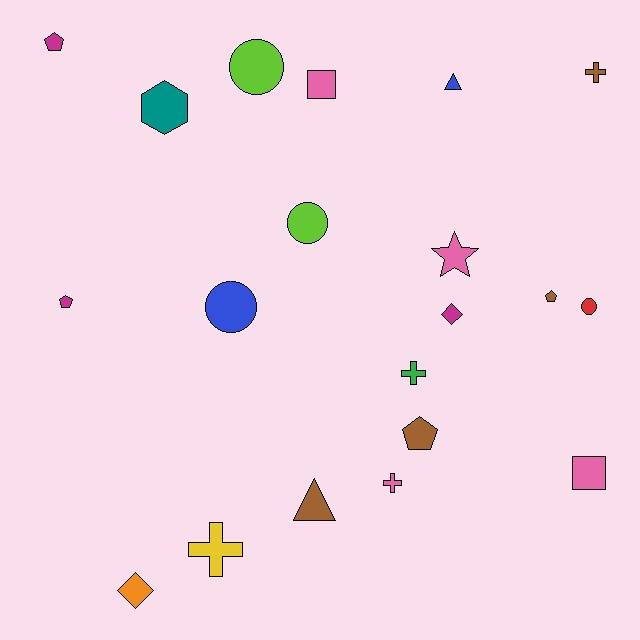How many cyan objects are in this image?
There are no cyan objects.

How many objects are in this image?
There are 20 objects.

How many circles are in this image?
There are 4 circles.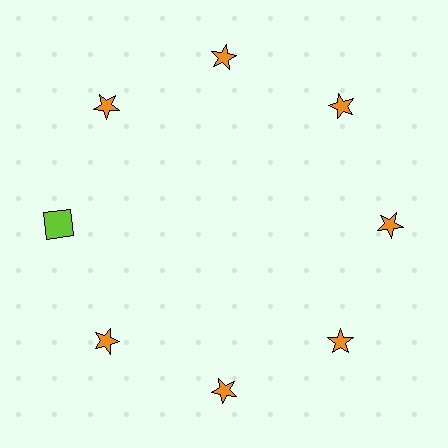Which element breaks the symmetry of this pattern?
The lime square at roughly the 9 o'clock position breaks the symmetry. All other shapes are orange stars.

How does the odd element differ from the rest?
It differs in both color (lime instead of orange) and shape (square instead of star).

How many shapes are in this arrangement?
There are 8 shapes arranged in a ring pattern.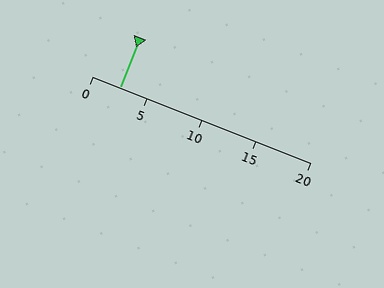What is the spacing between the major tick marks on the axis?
The major ticks are spaced 5 apart.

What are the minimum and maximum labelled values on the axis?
The axis runs from 0 to 20.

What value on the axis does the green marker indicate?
The marker indicates approximately 2.5.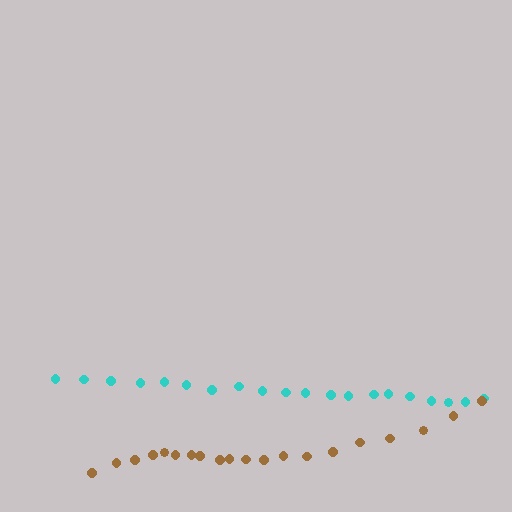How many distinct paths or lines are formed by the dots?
There are 2 distinct paths.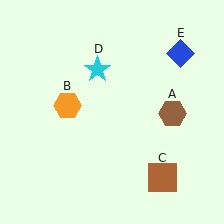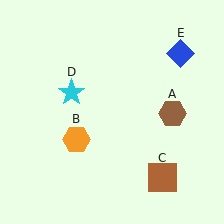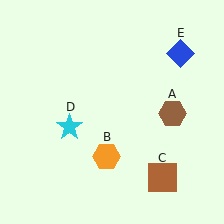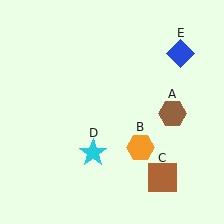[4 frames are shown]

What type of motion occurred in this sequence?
The orange hexagon (object B), cyan star (object D) rotated counterclockwise around the center of the scene.